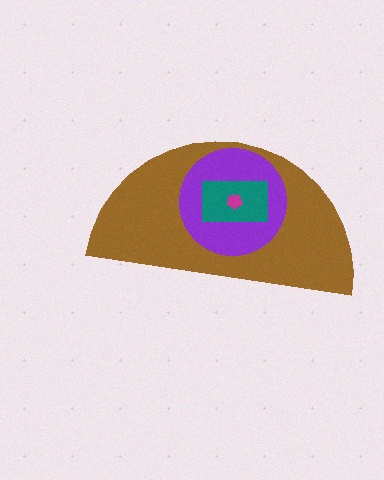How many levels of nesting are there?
4.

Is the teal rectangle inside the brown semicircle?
Yes.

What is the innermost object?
The magenta pentagon.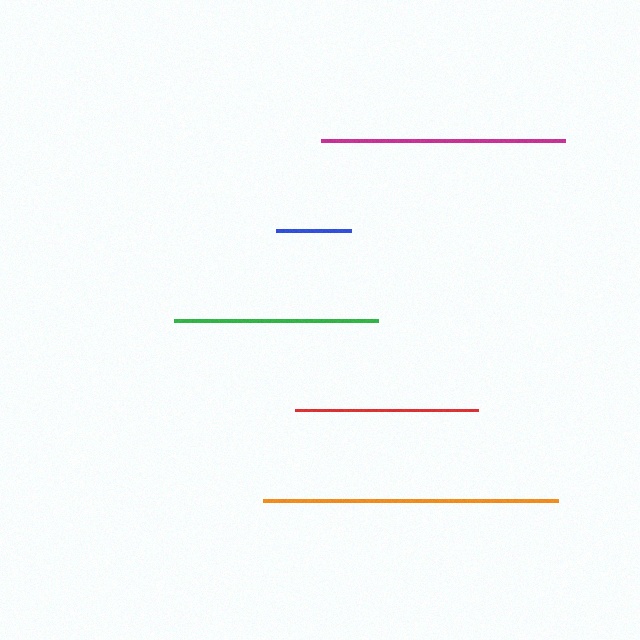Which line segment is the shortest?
The blue line is the shortest at approximately 74 pixels.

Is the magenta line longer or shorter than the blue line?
The magenta line is longer than the blue line.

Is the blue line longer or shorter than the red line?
The red line is longer than the blue line.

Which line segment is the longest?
The orange line is the longest at approximately 295 pixels.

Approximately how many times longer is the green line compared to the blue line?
The green line is approximately 2.7 times the length of the blue line.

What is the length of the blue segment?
The blue segment is approximately 74 pixels long.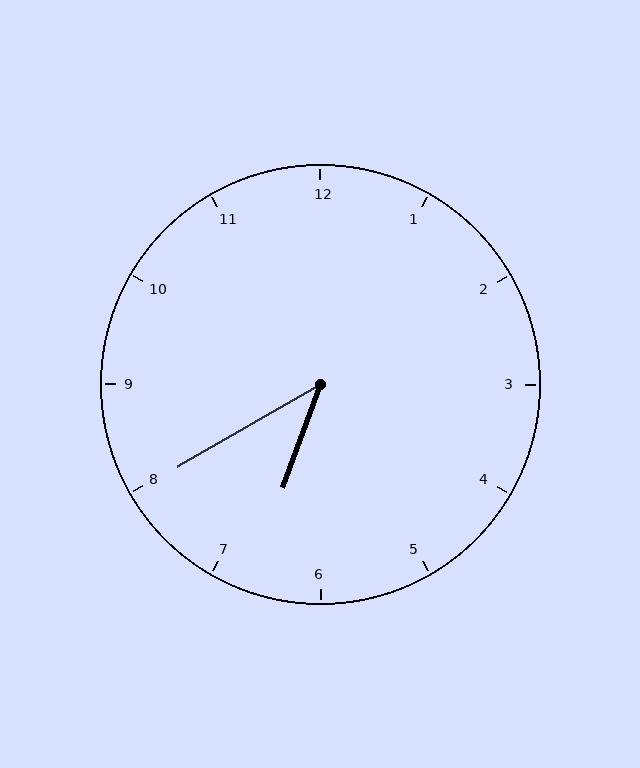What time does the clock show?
6:40.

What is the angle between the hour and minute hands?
Approximately 40 degrees.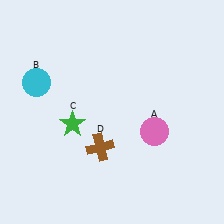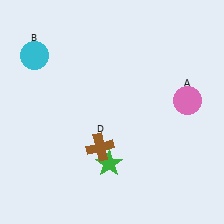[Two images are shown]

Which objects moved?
The objects that moved are: the pink circle (A), the cyan circle (B), the green star (C).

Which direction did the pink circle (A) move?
The pink circle (A) moved right.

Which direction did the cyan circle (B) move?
The cyan circle (B) moved up.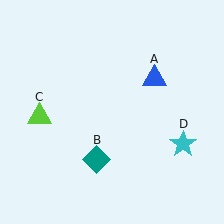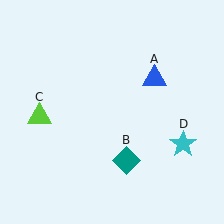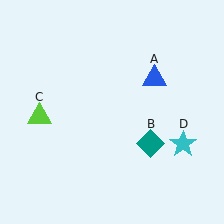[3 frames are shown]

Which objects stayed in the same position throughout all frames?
Blue triangle (object A) and lime triangle (object C) and cyan star (object D) remained stationary.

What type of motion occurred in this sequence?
The teal diamond (object B) rotated counterclockwise around the center of the scene.